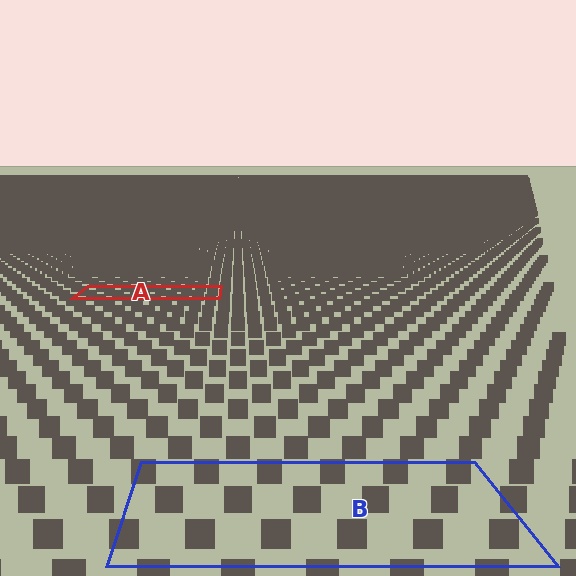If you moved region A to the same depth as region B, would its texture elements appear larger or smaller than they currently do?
They would appear larger. At a closer depth, the same texture elements are projected at a bigger on-screen size.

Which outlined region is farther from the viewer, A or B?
Region A is farther from the viewer — the texture elements inside it appear smaller and more densely packed.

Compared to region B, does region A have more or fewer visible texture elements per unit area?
Region A has more texture elements per unit area — they are packed more densely because it is farther away.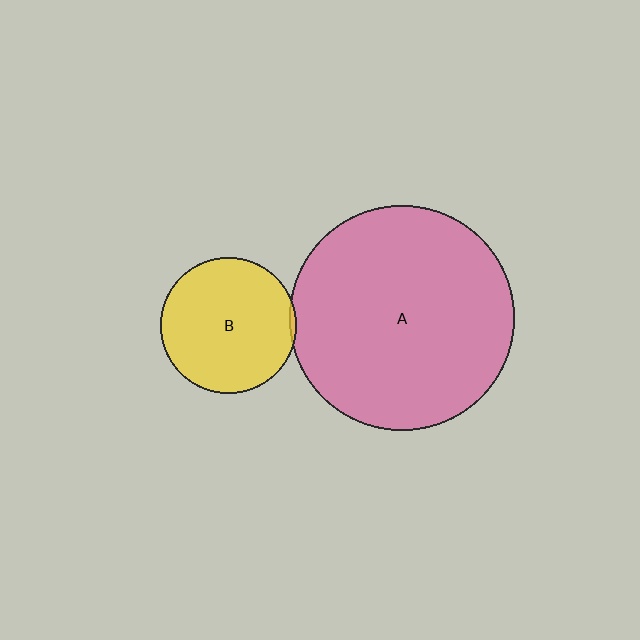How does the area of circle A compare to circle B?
Approximately 2.7 times.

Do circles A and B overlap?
Yes.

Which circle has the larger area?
Circle A (pink).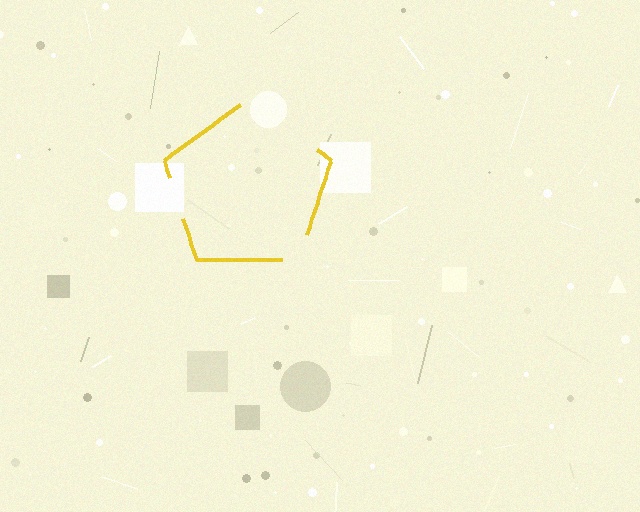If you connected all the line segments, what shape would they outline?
They would outline a pentagon.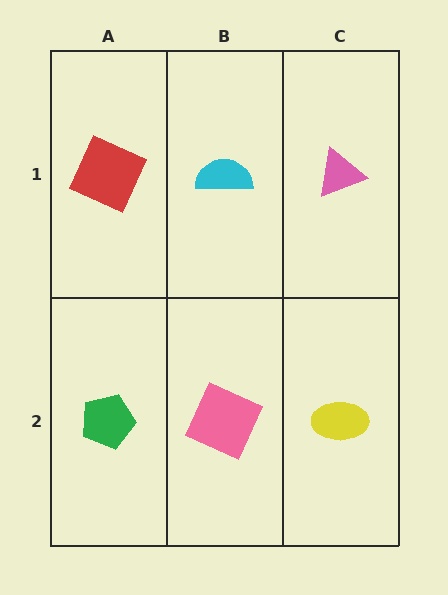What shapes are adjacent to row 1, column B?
A pink square (row 2, column B), a red square (row 1, column A), a pink triangle (row 1, column C).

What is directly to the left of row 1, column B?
A red square.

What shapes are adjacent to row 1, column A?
A green pentagon (row 2, column A), a cyan semicircle (row 1, column B).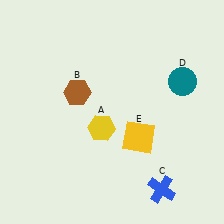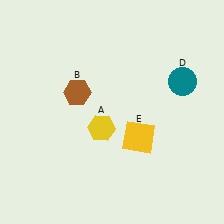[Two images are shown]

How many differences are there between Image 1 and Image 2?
There is 1 difference between the two images.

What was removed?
The blue cross (C) was removed in Image 2.